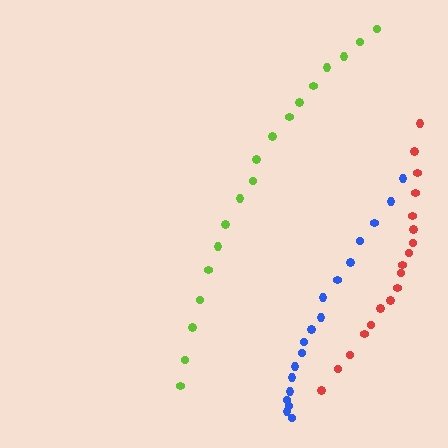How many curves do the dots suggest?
There are 3 distinct paths.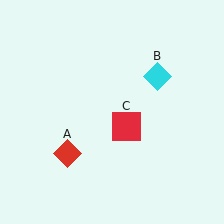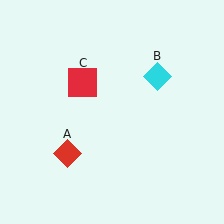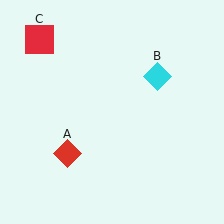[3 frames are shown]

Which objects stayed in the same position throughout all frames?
Red diamond (object A) and cyan diamond (object B) remained stationary.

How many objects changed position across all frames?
1 object changed position: red square (object C).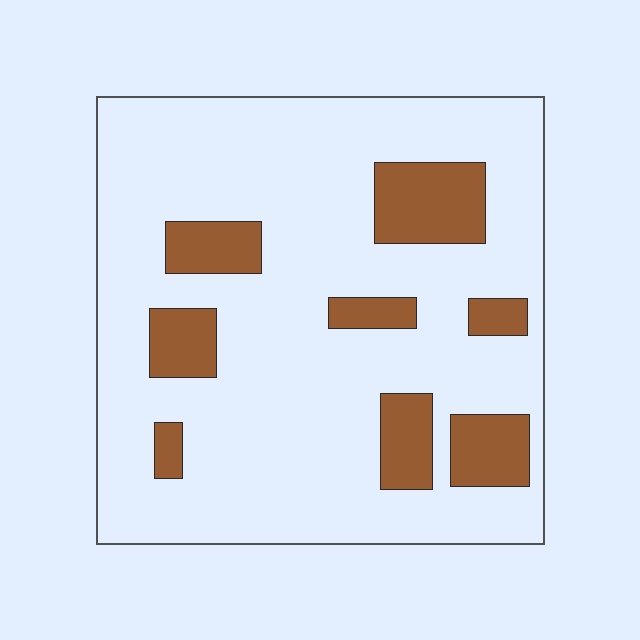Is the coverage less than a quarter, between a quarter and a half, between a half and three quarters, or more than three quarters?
Less than a quarter.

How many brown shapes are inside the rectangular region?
8.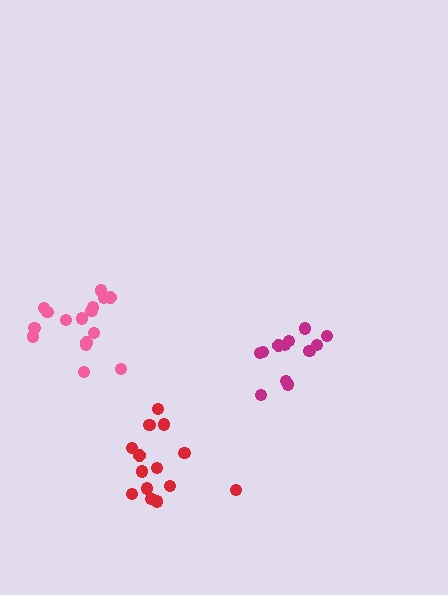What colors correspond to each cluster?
The clusters are colored: magenta, pink, red.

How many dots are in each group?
Group 1: 12 dots, Group 2: 16 dots, Group 3: 14 dots (42 total).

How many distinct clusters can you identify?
There are 3 distinct clusters.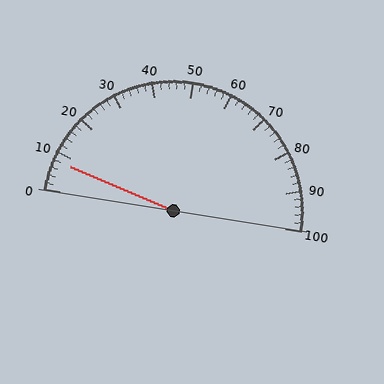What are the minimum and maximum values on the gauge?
The gauge ranges from 0 to 100.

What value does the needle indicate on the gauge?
The needle indicates approximately 8.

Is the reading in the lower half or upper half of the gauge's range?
The reading is in the lower half of the range (0 to 100).